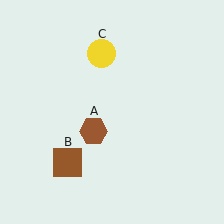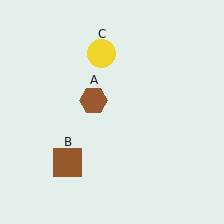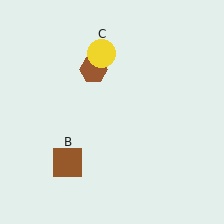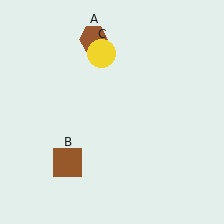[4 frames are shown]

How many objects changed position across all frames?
1 object changed position: brown hexagon (object A).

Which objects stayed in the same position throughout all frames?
Brown square (object B) and yellow circle (object C) remained stationary.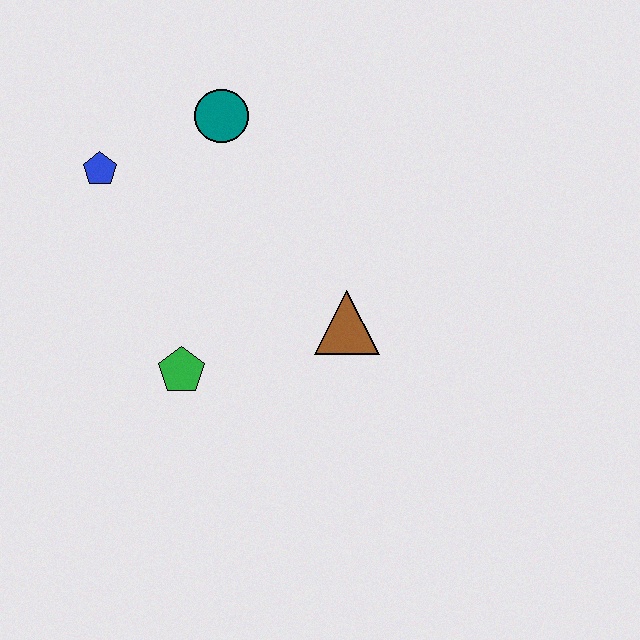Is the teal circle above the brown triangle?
Yes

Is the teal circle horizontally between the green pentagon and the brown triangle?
Yes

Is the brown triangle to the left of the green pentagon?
No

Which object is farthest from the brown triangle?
The blue pentagon is farthest from the brown triangle.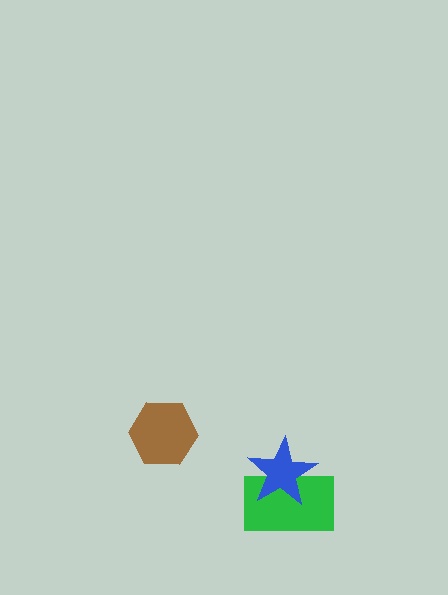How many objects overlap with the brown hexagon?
0 objects overlap with the brown hexagon.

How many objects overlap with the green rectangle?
1 object overlaps with the green rectangle.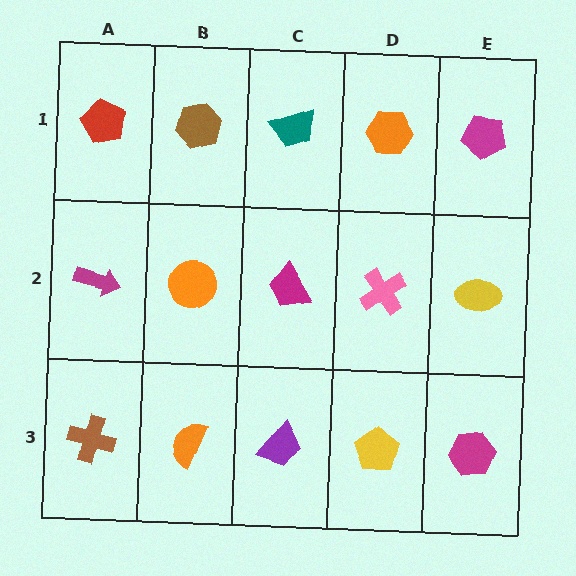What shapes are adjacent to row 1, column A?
A magenta arrow (row 2, column A), a brown hexagon (row 1, column B).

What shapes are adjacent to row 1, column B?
An orange circle (row 2, column B), a red pentagon (row 1, column A), a teal trapezoid (row 1, column C).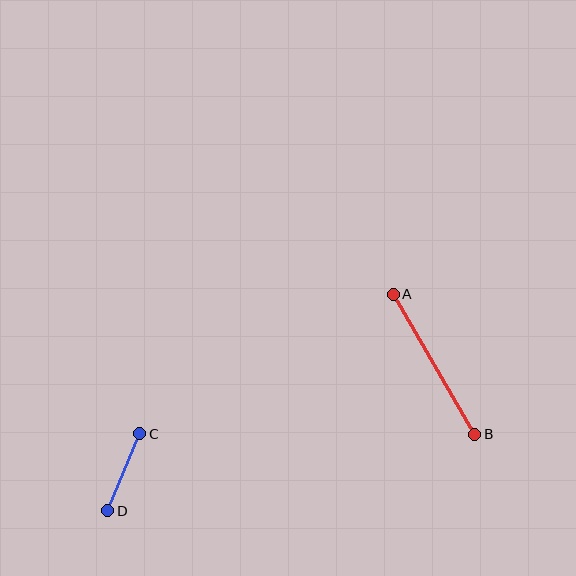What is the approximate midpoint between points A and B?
The midpoint is at approximately (434, 364) pixels.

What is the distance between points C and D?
The distance is approximately 83 pixels.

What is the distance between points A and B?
The distance is approximately 162 pixels.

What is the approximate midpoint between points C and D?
The midpoint is at approximately (124, 472) pixels.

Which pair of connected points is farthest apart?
Points A and B are farthest apart.